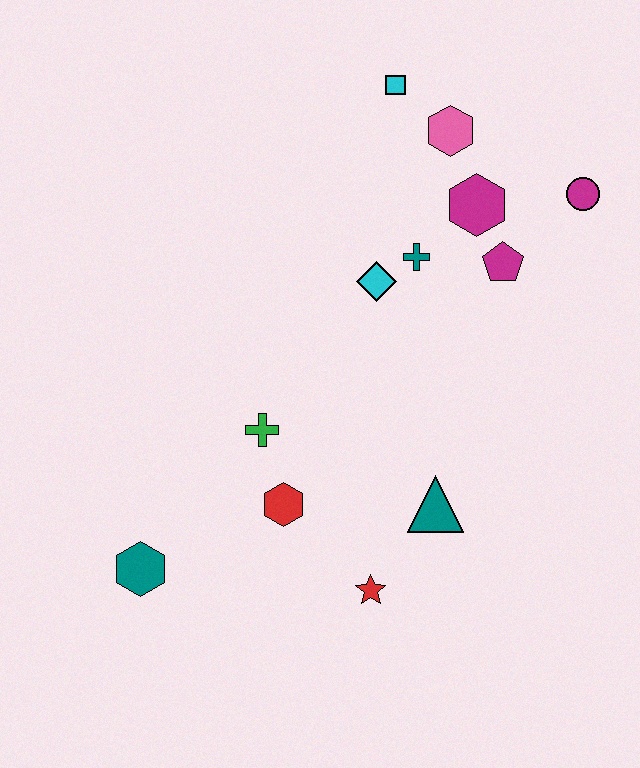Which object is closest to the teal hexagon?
The red hexagon is closest to the teal hexagon.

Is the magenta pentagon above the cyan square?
No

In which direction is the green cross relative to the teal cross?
The green cross is below the teal cross.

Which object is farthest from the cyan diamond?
The teal hexagon is farthest from the cyan diamond.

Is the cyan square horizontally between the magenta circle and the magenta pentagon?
No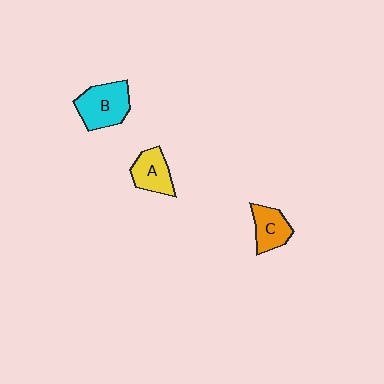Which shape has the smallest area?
Shape C (orange).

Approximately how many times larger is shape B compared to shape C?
Approximately 1.5 times.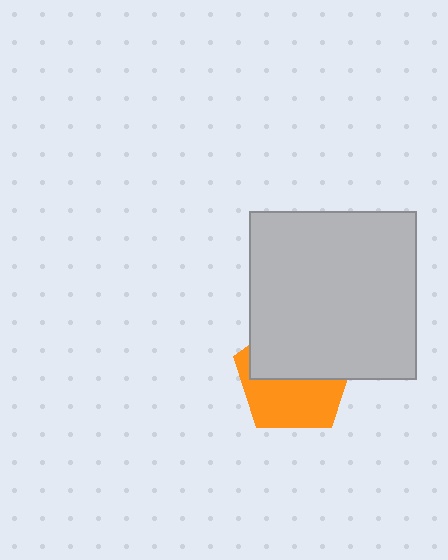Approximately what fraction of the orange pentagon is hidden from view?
Roughly 51% of the orange pentagon is hidden behind the light gray square.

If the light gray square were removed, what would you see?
You would see the complete orange pentagon.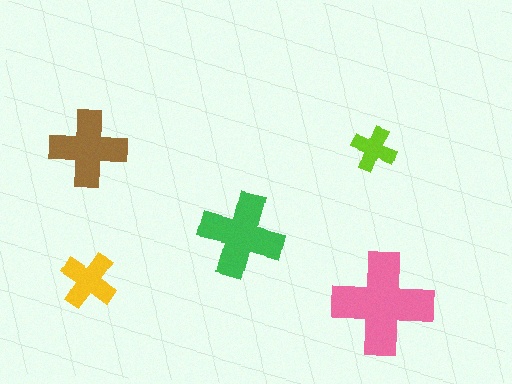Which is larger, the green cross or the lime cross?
The green one.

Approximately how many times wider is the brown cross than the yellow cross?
About 1.5 times wider.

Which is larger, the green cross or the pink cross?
The pink one.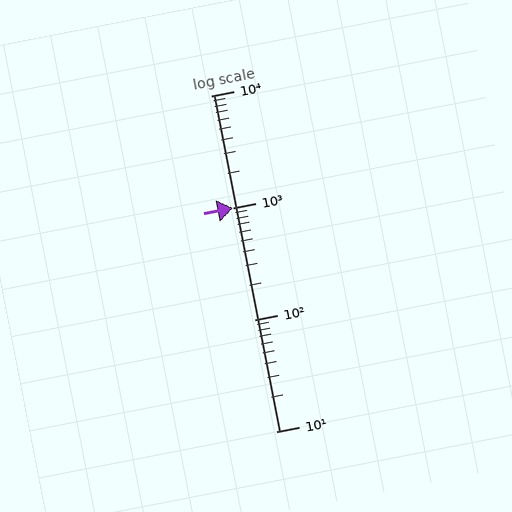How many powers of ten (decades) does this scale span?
The scale spans 3 decades, from 10 to 10000.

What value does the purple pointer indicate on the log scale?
The pointer indicates approximately 1000.